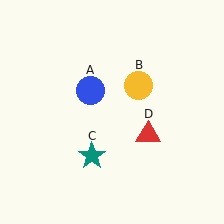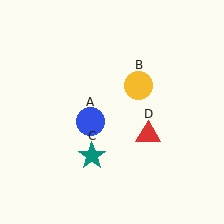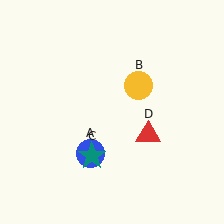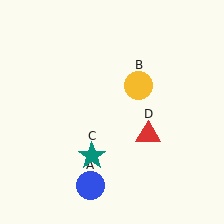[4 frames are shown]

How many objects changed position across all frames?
1 object changed position: blue circle (object A).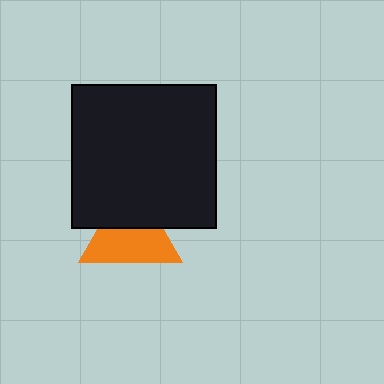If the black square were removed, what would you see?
You would see the complete orange triangle.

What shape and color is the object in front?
The object in front is a black square.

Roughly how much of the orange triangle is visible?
About half of it is visible (roughly 60%).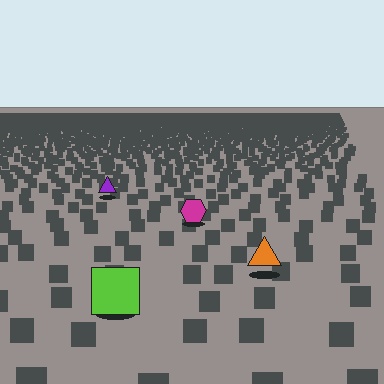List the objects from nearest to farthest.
From nearest to farthest: the lime square, the orange triangle, the magenta hexagon, the purple triangle.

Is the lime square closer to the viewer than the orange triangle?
Yes. The lime square is closer — you can tell from the texture gradient: the ground texture is coarser near it.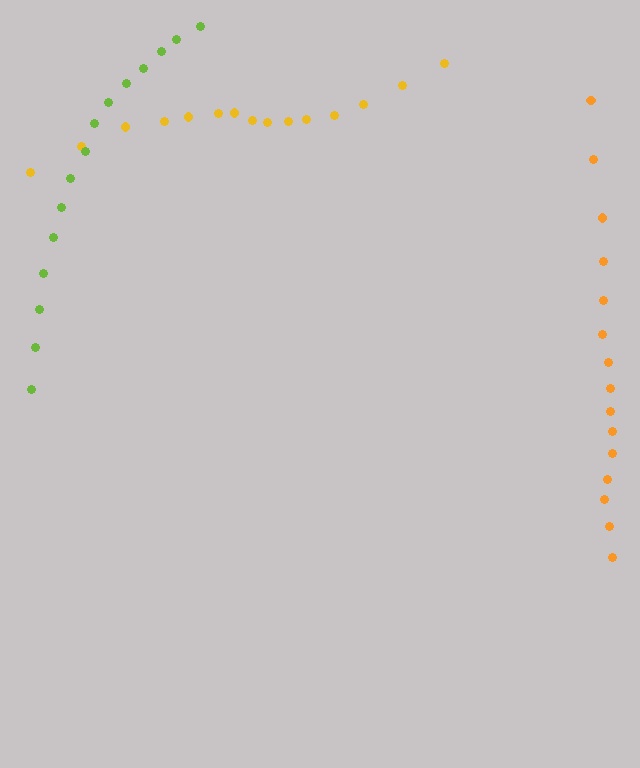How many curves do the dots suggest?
There are 3 distinct paths.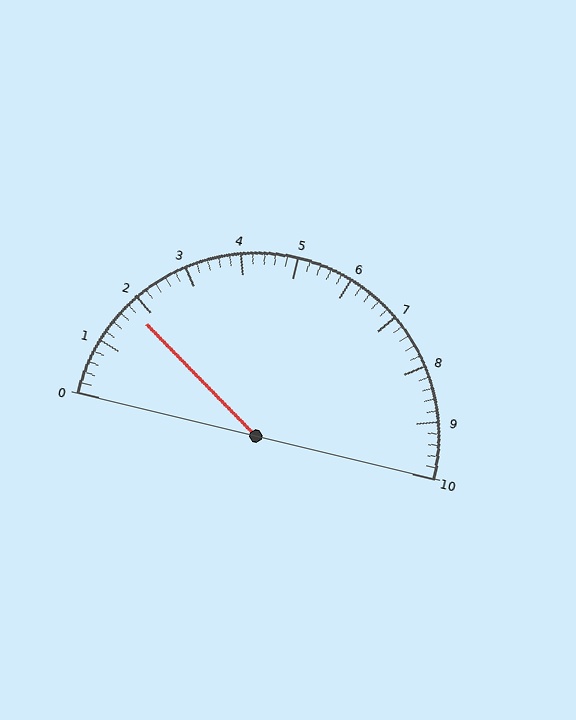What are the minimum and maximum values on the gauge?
The gauge ranges from 0 to 10.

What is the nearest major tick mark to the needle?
The nearest major tick mark is 2.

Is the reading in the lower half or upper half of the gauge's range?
The reading is in the lower half of the range (0 to 10).